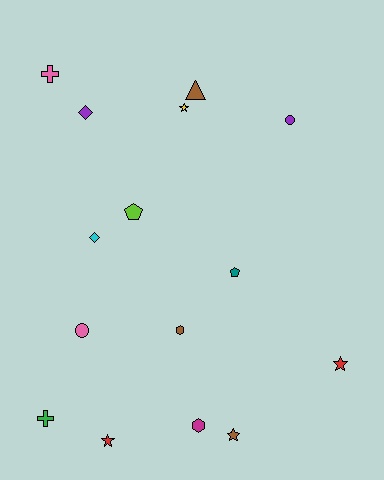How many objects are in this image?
There are 15 objects.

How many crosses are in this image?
There are 2 crosses.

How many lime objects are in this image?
There is 1 lime object.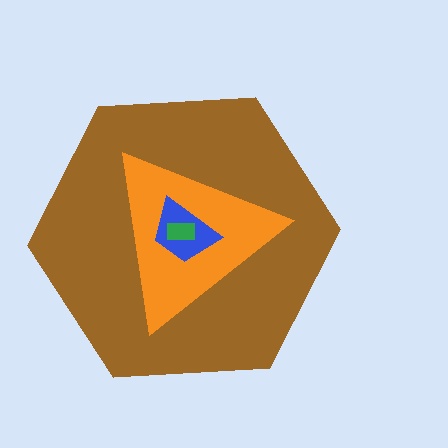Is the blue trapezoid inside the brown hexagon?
Yes.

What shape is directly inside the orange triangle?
The blue trapezoid.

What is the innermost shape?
The green rectangle.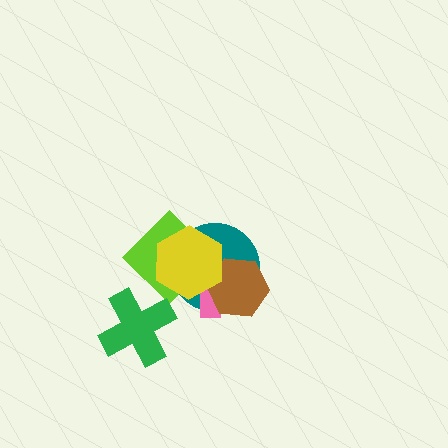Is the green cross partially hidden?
No, no other shape covers it.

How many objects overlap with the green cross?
1 object overlaps with the green cross.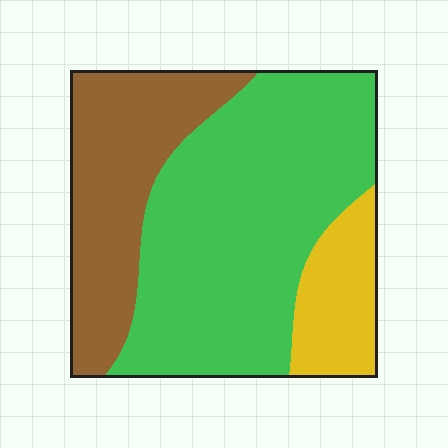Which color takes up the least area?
Yellow, at roughly 15%.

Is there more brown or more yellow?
Brown.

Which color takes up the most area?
Green, at roughly 55%.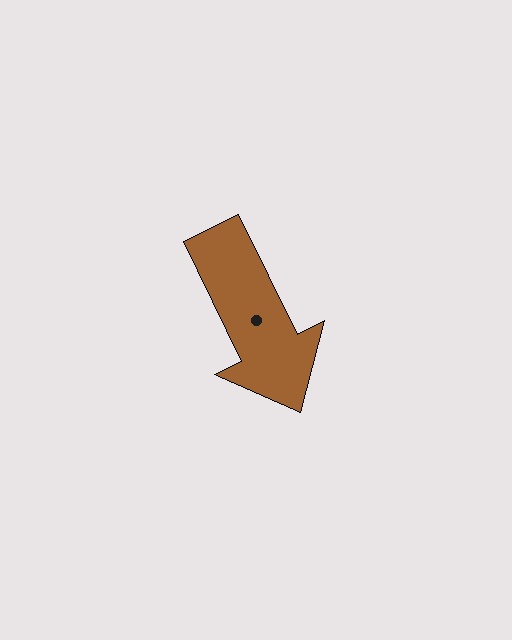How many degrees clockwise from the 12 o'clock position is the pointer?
Approximately 154 degrees.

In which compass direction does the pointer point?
Southeast.